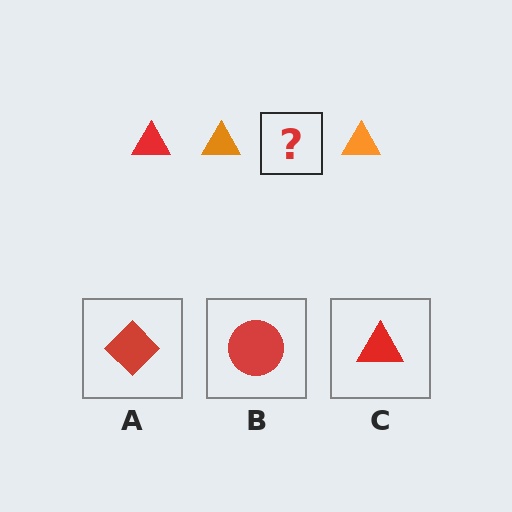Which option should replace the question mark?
Option C.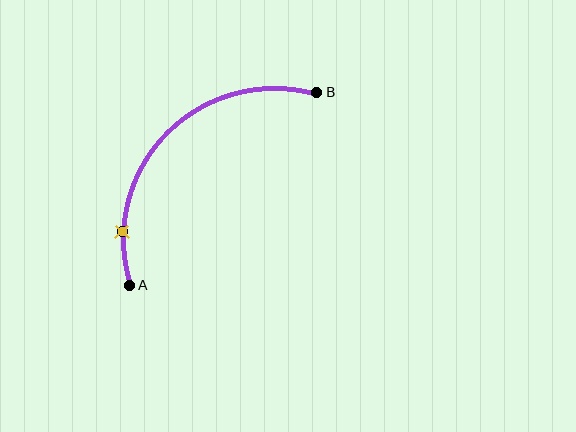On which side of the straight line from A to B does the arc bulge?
The arc bulges above and to the left of the straight line connecting A and B.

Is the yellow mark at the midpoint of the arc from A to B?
No. The yellow mark lies on the arc but is closer to endpoint A. The arc midpoint would be at the point on the curve equidistant along the arc from both A and B.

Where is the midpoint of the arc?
The arc midpoint is the point on the curve farthest from the straight line joining A and B. It sits above and to the left of that line.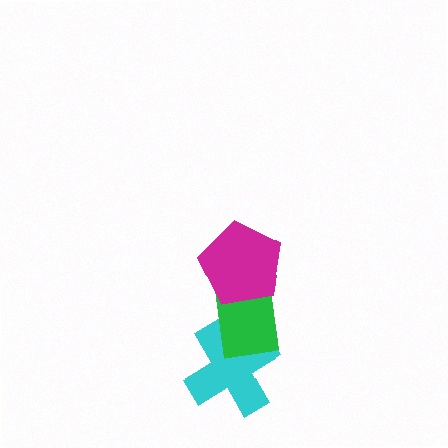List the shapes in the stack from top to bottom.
From top to bottom: the magenta pentagon, the green rectangle, the cyan cross.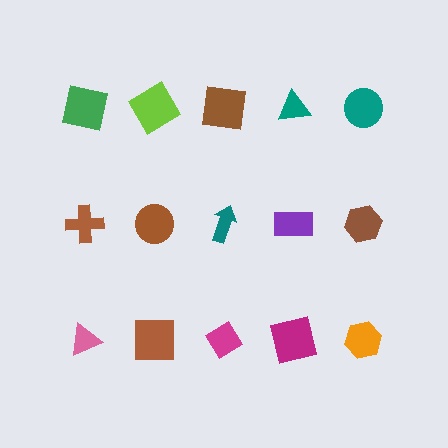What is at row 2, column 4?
A purple rectangle.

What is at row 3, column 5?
An orange hexagon.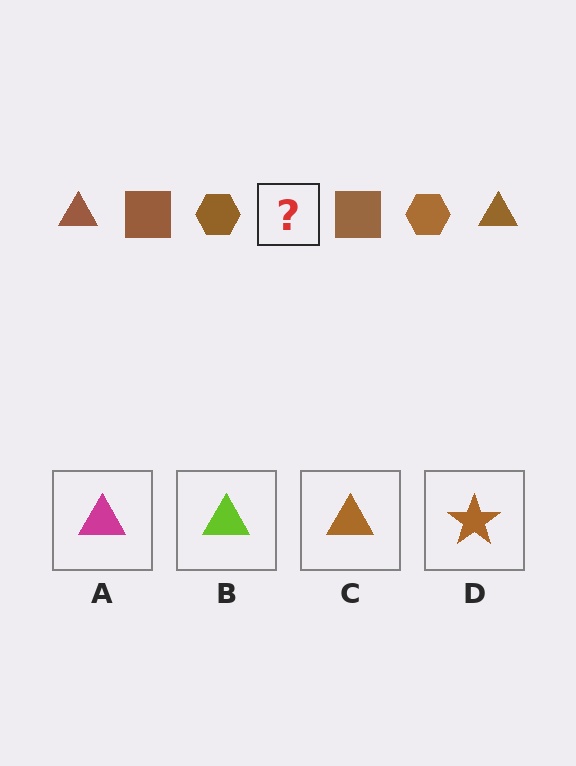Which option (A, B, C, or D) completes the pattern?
C.